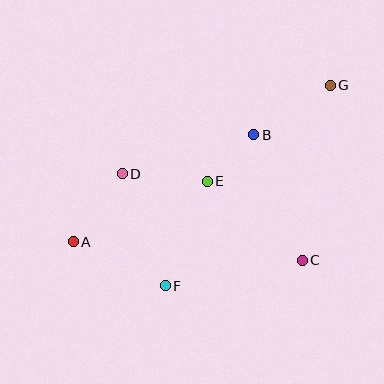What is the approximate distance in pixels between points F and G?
The distance between F and G is approximately 260 pixels.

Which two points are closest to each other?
Points B and E are closest to each other.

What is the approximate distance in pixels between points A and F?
The distance between A and F is approximately 102 pixels.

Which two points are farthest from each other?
Points A and G are farthest from each other.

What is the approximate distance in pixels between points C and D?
The distance between C and D is approximately 200 pixels.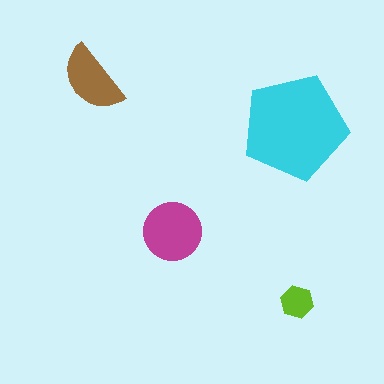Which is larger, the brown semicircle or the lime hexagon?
The brown semicircle.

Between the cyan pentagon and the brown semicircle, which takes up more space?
The cyan pentagon.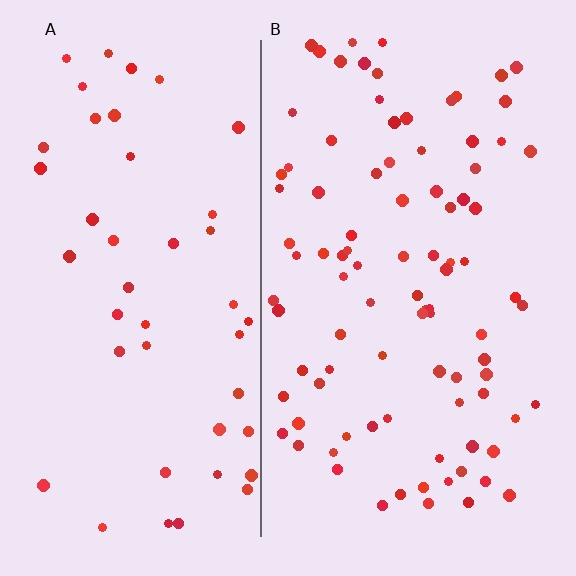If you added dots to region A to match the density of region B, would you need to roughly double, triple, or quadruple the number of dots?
Approximately double.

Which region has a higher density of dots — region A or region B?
B (the right).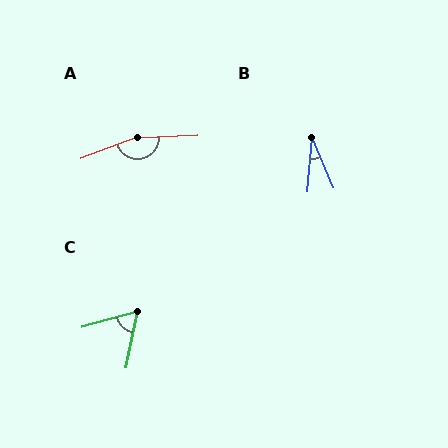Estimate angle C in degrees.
Approximately 63 degrees.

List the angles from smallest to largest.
B (28°), C (63°), A (162°).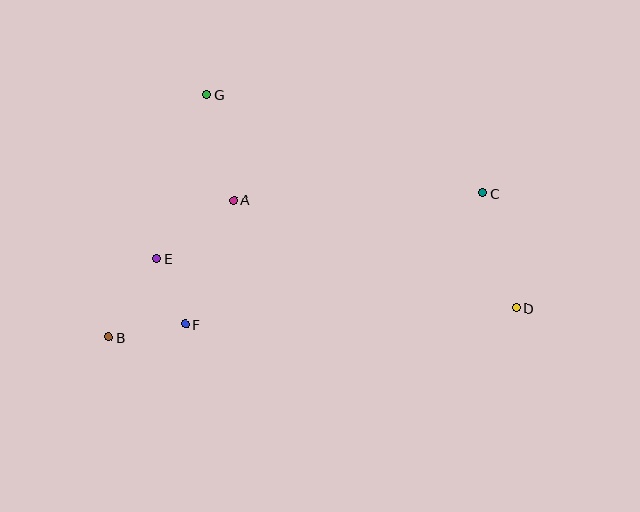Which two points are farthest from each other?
Points B and D are farthest from each other.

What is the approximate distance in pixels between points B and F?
The distance between B and F is approximately 78 pixels.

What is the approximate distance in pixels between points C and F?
The distance between C and F is approximately 325 pixels.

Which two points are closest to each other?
Points E and F are closest to each other.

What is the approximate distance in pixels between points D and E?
The distance between D and E is approximately 362 pixels.